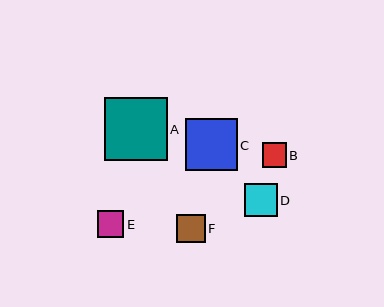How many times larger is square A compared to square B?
Square A is approximately 2.6 times the size of square B.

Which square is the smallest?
Square B is the smallest with a size of approximately 24 pixels.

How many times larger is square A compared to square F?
Square A is approximately 2.2 times the size of square F.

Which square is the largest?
Square A is the largest with a size of approximately 63 pixels.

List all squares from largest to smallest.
From largest to smallest: A, C, D, F, E, B.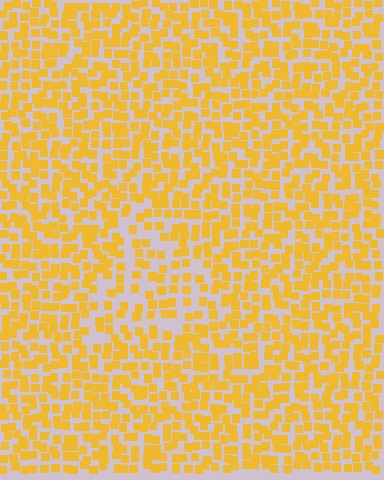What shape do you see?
I see a triangle.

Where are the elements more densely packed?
The elements are more densely packed outside the triangle boundary.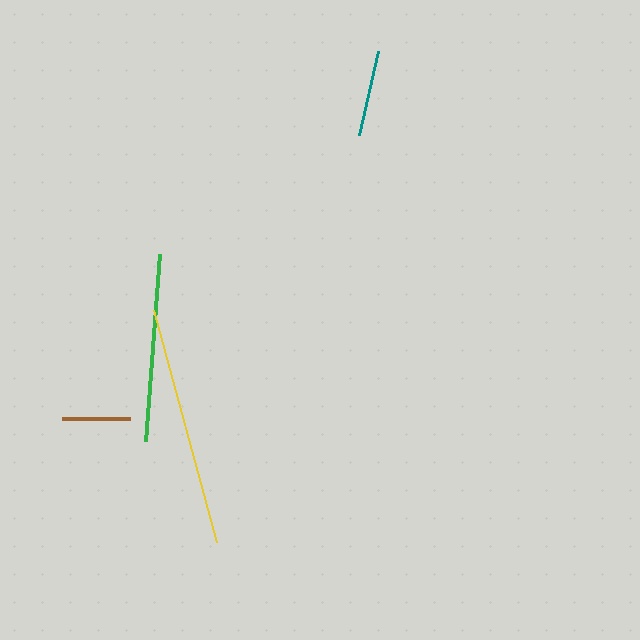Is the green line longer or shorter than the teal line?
The green line is longer than the teal line.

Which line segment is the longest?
The yellow line is the longest at approximately 240 pixels.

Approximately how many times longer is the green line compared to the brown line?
The green line is approximately 2.7 times the length of the brown line.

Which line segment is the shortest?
The brown line is the shortest at approximately 68 pixels.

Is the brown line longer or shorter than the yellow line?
The yellow line is longer than the brown line.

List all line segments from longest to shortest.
From longest to shortest: yellow, green, teal, brown.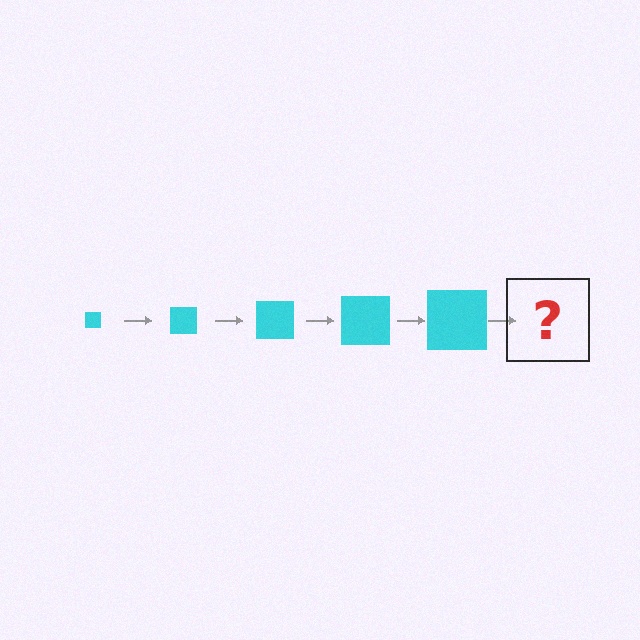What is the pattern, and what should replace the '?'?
The pattern is that the square gets progressively larger each step. The '?' should be a cyan square, larger than the previous one.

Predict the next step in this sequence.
The next step is a cyan square, larger than the previous one.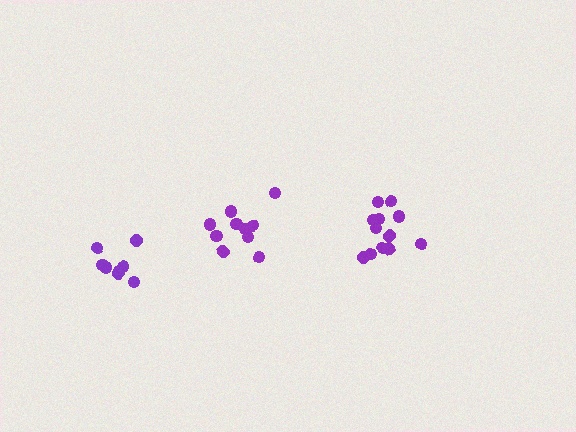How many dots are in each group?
Group 1: 10 dots, Group 2: 12 dots, Group 3: 8 dots (30 total).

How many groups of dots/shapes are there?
There are 3 groups.